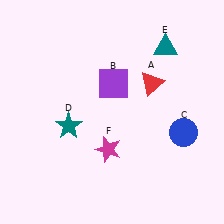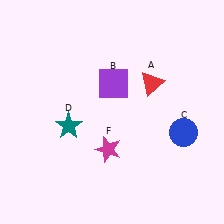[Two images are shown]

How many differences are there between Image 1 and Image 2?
There is 1 difference between the two images.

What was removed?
The teal triangle (E) was removed in Image 2.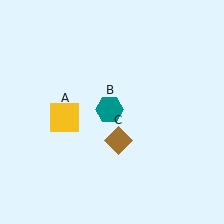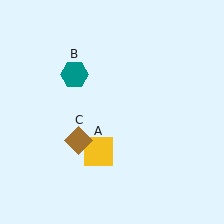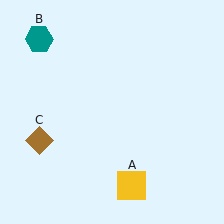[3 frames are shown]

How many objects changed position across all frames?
3 objects changed position: yellow square (object A), teal hexagon (object B), brown diamond (object C).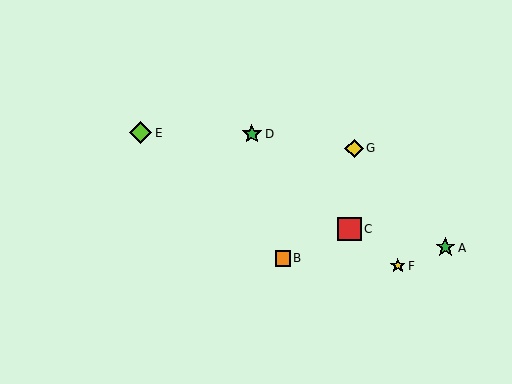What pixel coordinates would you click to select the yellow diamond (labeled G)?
Click at (354, 148) to select the yellow diamond G.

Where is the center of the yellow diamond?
The center of the yellow diamond is at (354, 148).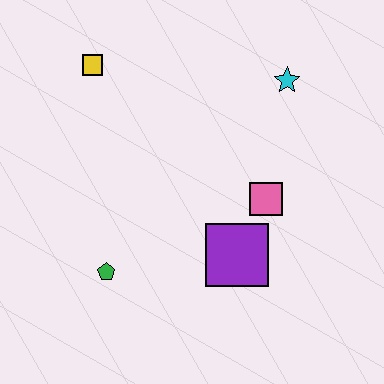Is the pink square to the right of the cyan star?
No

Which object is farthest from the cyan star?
The green pentagon is farthest from the cyan star.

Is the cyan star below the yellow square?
Yes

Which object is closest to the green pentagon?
The purple square is closest to the green pentagon.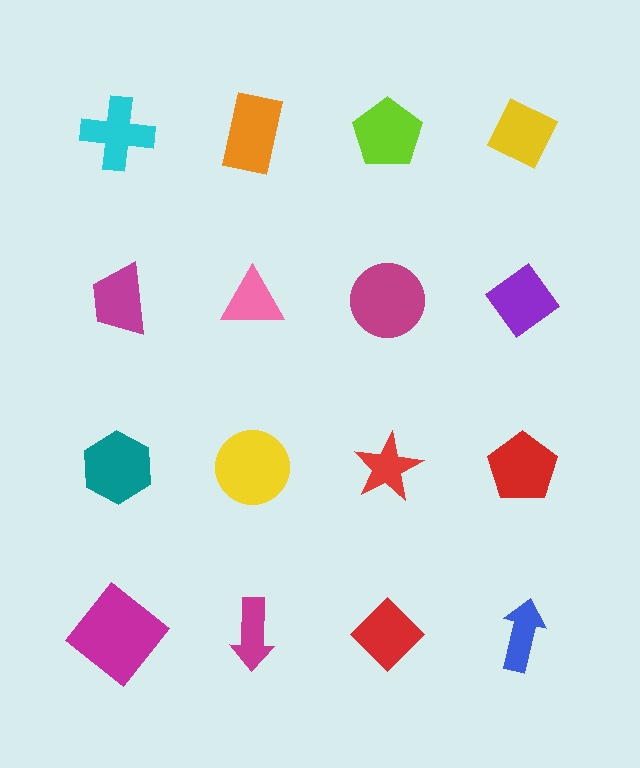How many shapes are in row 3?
4 shapes.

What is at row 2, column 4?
A purple diamond.